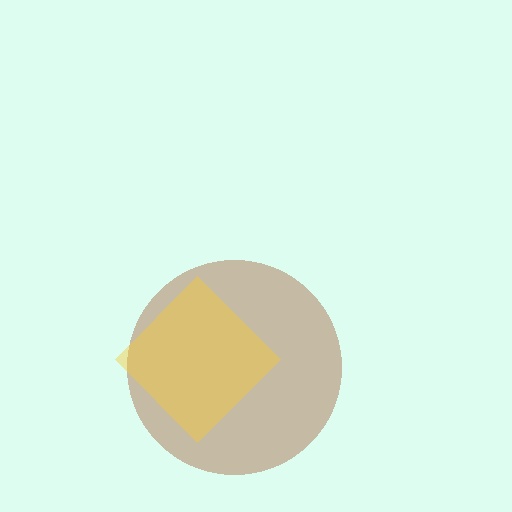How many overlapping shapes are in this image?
There are 2 overlapping shapes in the image.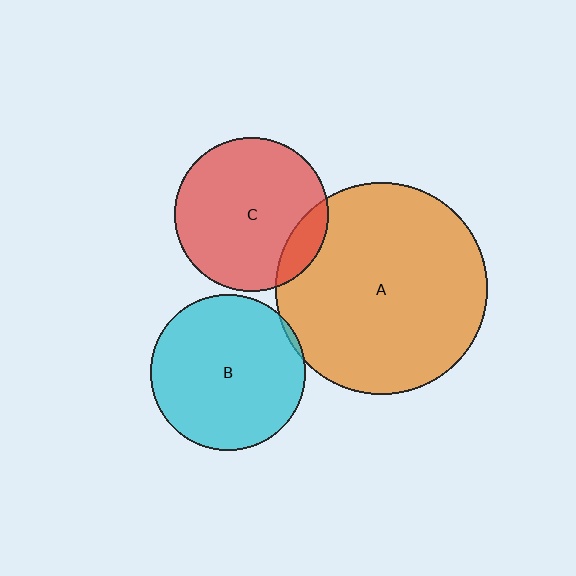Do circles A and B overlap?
Yes.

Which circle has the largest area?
Circle A (orange).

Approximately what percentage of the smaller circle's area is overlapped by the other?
Approximately 5%.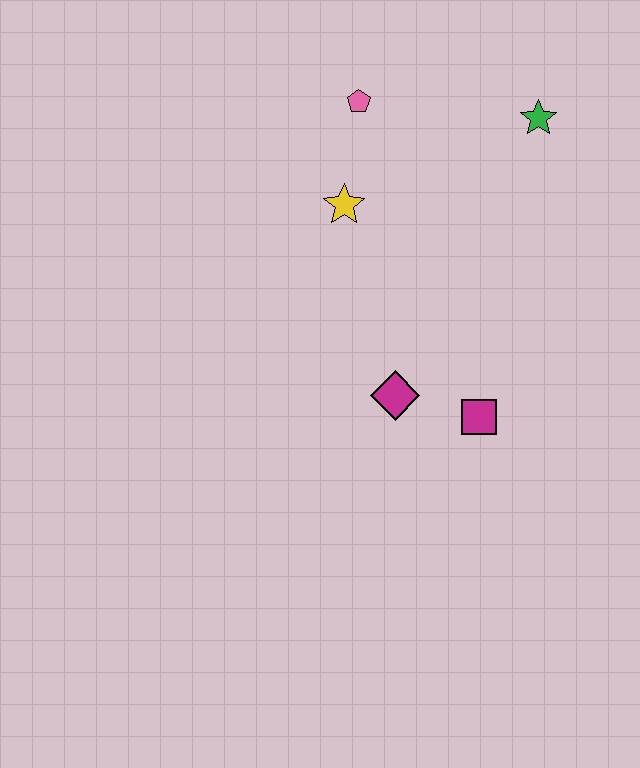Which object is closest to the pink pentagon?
The yellow star is closest to the pink pentagon.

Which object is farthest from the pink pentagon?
The magenta square is farthest from the pink pentagon.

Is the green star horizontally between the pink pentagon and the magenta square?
No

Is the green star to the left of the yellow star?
No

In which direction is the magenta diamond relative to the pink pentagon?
The magenta diamond is below the pink pentagon.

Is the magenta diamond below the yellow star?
Yes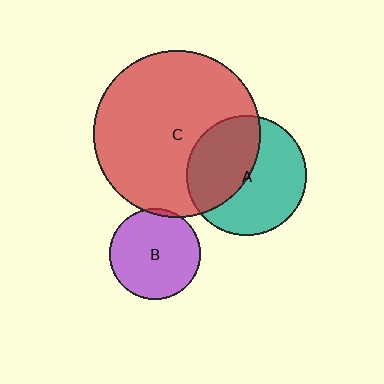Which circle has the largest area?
Circle C (red).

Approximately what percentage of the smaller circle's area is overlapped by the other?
Approximately 5%.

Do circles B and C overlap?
Yes.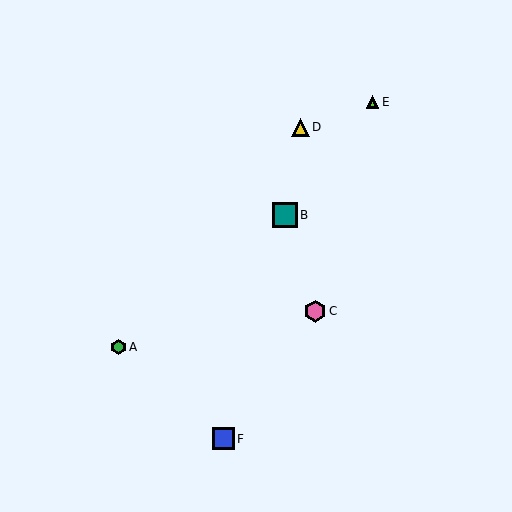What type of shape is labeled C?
Shape C is a pink hexagon.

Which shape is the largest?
The teal square (labeled B) is the largest.